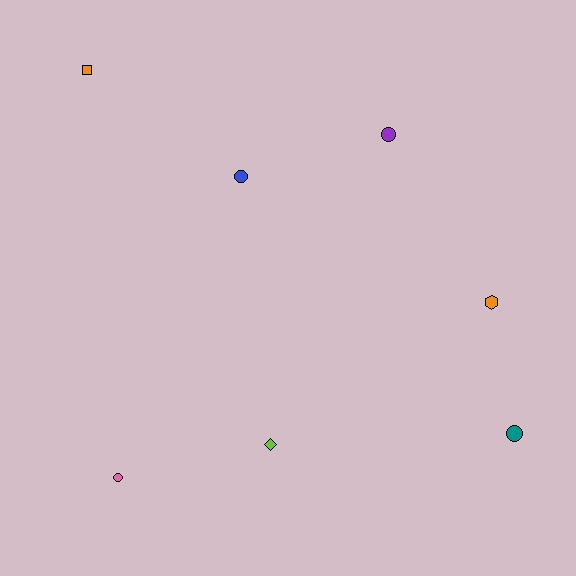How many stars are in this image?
There are no stars.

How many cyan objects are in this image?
There are no cyan objects.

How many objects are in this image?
There are 7 objects.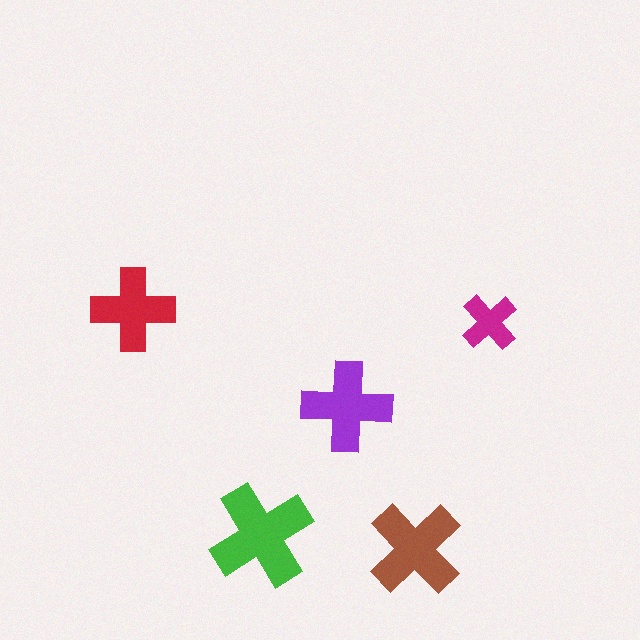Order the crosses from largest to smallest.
the green one, the brown one, the purple one, the red one, the magenta one.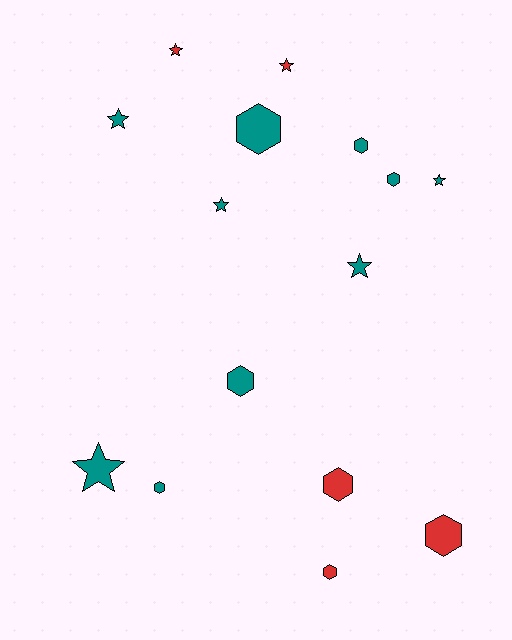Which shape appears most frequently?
Hexagon, with 8 objects.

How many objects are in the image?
There are 15 objects.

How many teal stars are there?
There are 5 teal stars.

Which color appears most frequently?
Teal, with 10 objects.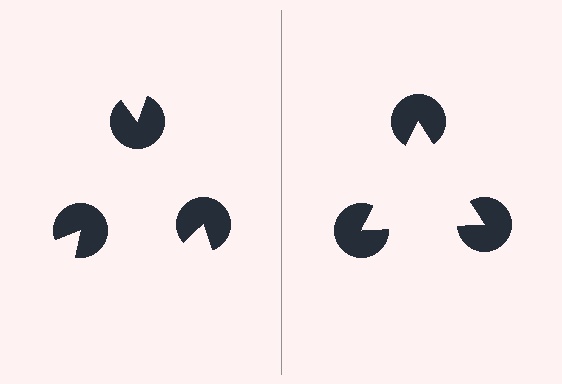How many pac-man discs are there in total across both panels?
6 — 3 on each side.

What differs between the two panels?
The pac-man discs are positioned identically on both sides; only the wedge orientations differ. On the right they align to a triangle; on the left they are misaligned.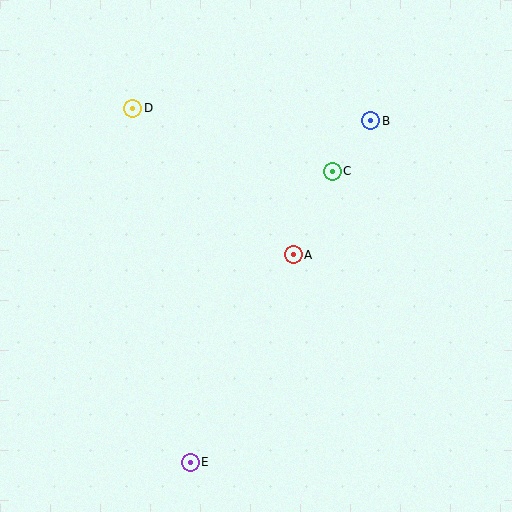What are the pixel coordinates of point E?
Point E is at (190, 462).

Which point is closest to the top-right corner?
Point B is closest to the top-right corner.